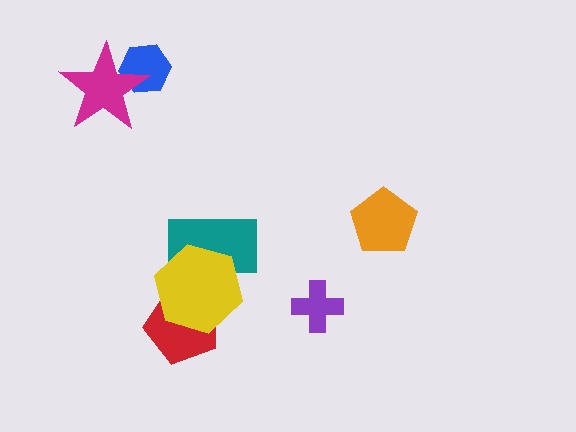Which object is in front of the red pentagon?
The yellow hexagon is in front of the red pentagon.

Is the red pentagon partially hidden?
Yes, it is partially covered by another shape.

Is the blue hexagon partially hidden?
Yes, it is partially covered by another shape.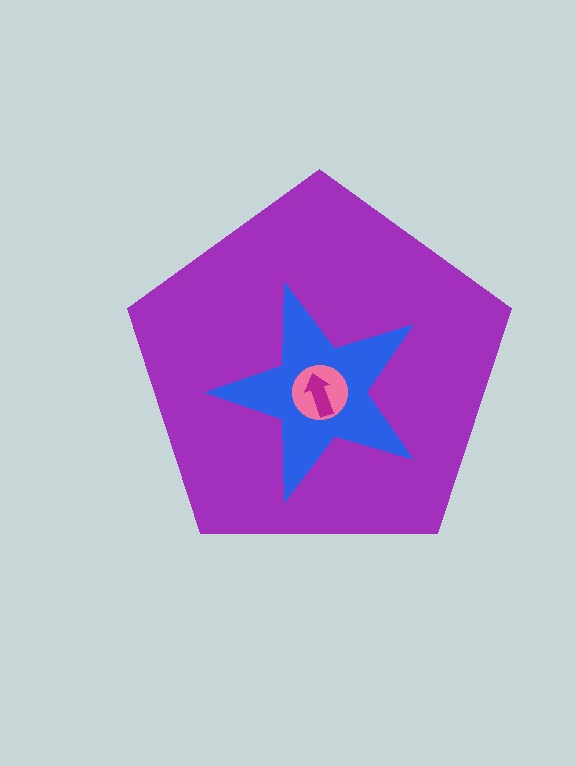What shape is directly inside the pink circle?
The magenta arrow.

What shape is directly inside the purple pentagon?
The blue star.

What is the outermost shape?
The purple pentagon.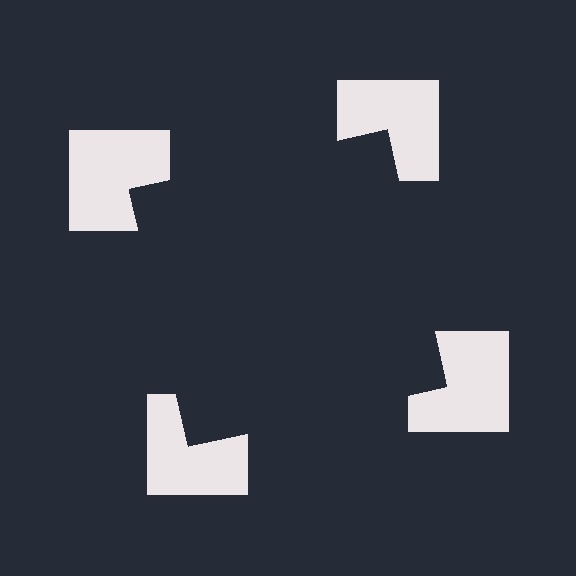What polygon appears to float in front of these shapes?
An illusory square — its edges are inferred from the aligned wedge cuts in the notched squares, not physically drawn.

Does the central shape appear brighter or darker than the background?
It typically appears slightly darker than the background, even though no actual brightness change is drawn.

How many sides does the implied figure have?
4 sides.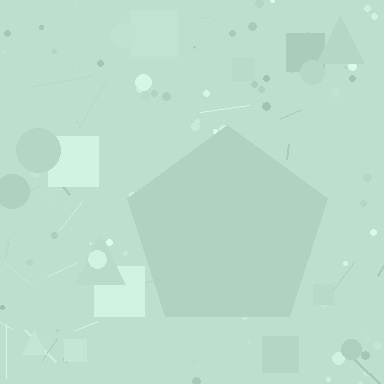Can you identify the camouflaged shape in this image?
The camouflaged shape is a pentagon.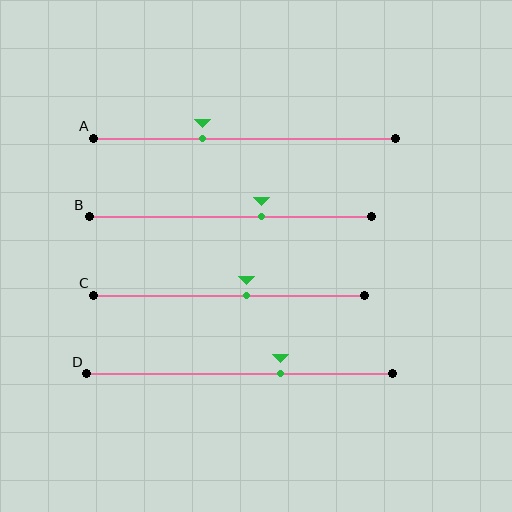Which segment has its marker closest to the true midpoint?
Segment C has its marker closest to the true midpoint.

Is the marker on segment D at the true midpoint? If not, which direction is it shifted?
No, the marker on segment D is shifted to the right by about 13% of the segment length.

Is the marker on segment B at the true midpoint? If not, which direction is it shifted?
No, the marker on segment B is shifted to the right by about 11% of the segment length.